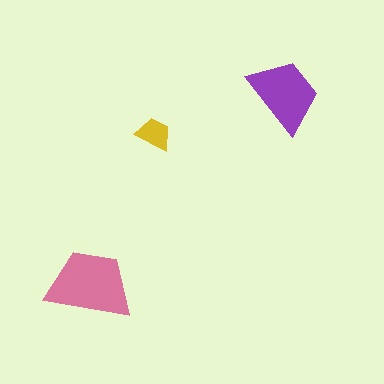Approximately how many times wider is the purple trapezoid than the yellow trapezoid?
About 2 times wider.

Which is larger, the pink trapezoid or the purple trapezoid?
The pink one.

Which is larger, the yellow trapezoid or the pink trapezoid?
The pink one.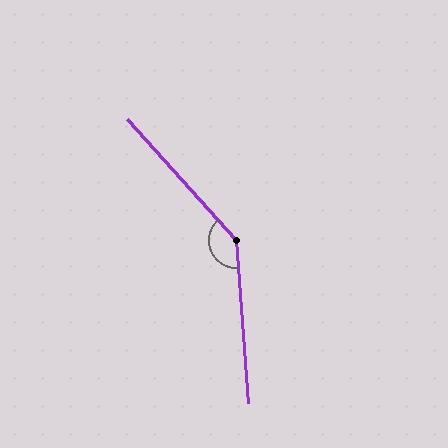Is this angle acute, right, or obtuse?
It is obtuse.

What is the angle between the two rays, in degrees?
Approximately 142 degrees.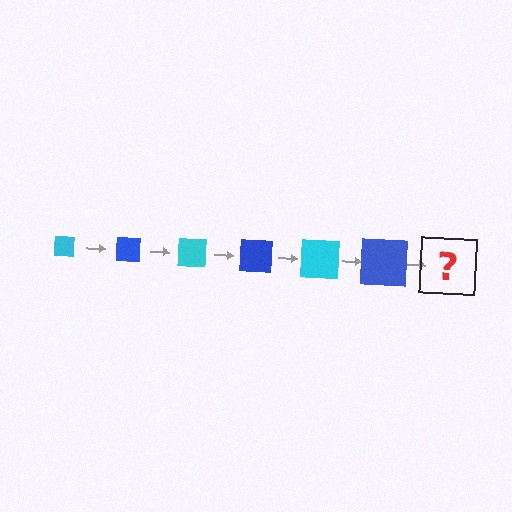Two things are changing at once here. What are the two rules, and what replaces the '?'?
The two rules are that the square grows larger each step and the color cycles through cyan and blue. The '?' should be a cyan square, larger than the previous one.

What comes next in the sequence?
The next element should be a cyan square, larger than the previous one.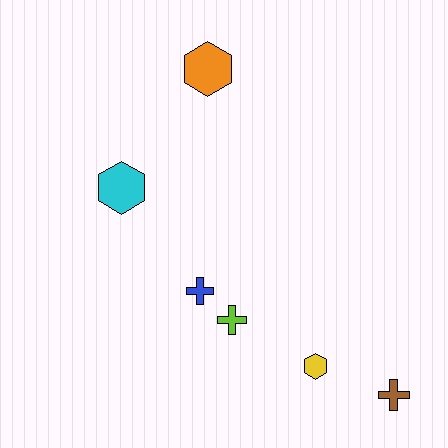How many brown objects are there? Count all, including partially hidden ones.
There is 1 brown object.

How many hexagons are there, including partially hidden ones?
There are 3 hexagons.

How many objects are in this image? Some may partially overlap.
There are 6 objects.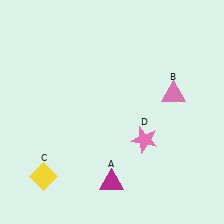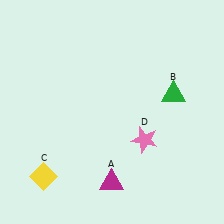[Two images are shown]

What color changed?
The triangle (B) changed from pink in Image 1 to green in Image 2.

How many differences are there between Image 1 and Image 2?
There is 1 difference between the two images.